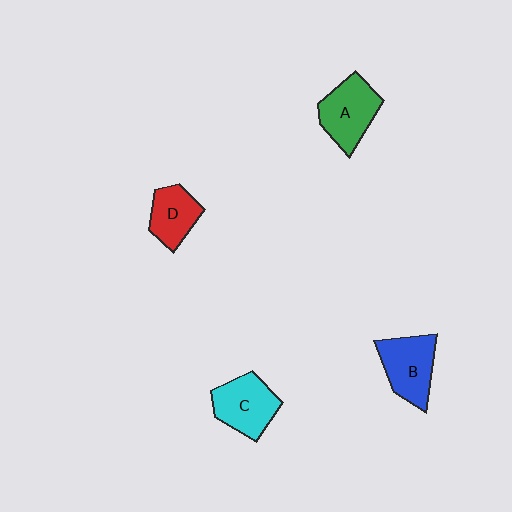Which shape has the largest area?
Shape A (green).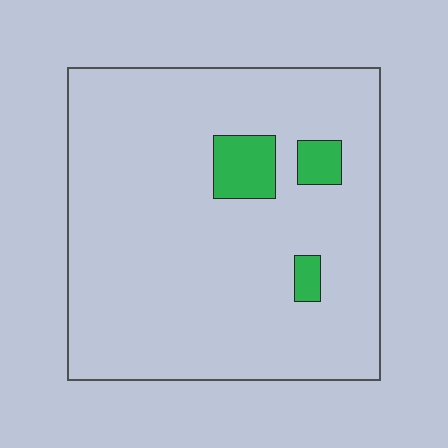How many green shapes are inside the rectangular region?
3.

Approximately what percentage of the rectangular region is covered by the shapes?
Approximately 5%.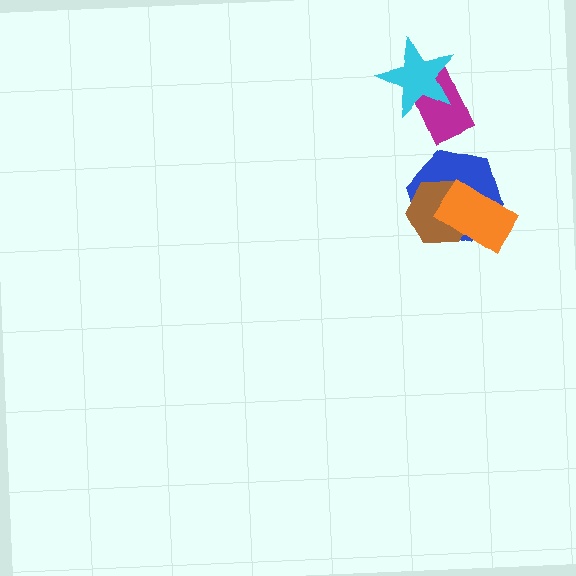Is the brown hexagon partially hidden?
Yes, it is partially covered by another shape.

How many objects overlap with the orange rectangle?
2 objects overlap with the orange rectangle.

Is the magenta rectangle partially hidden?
Yes, it is partially covered by another shape.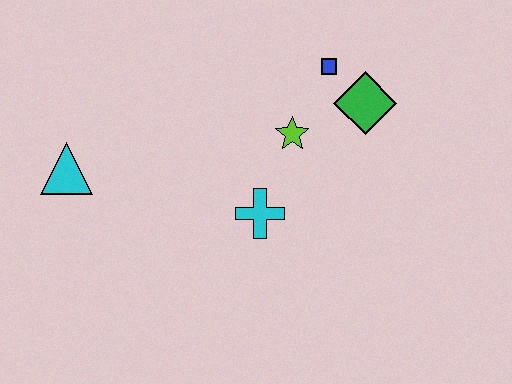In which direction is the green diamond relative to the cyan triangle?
The green diamond is to the right of the cyan triangle.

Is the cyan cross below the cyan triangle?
Yes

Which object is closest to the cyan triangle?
The cyan cross is closest to the cyan triangle.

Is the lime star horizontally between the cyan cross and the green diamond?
Yes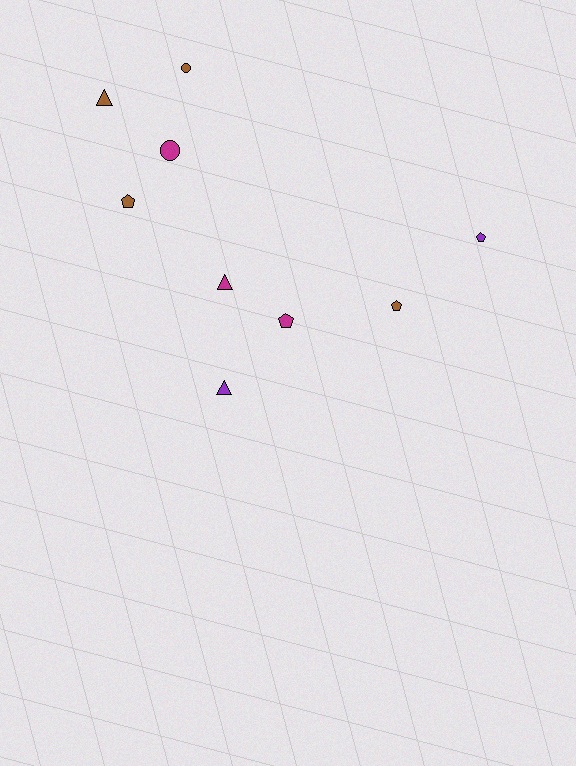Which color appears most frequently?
Brown, with 4 objects.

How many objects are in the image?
There are 9 objects.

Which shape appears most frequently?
Pentagon, with 4 objects.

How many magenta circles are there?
There is 1 magenta circle.